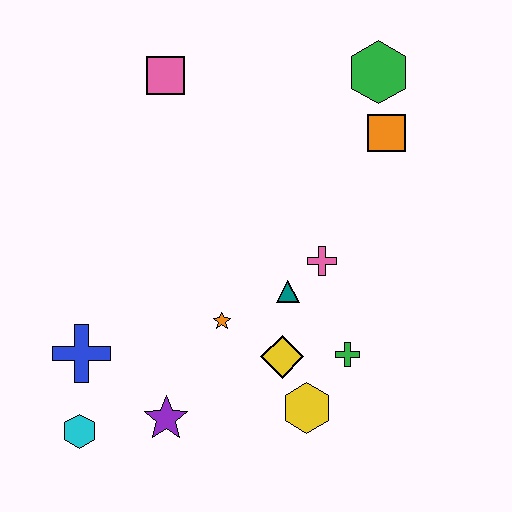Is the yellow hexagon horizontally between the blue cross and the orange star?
No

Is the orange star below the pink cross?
Yes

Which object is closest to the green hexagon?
The orange square is closest to the green hexagon.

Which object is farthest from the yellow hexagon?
The pink square is farthest from the yellow hexagon.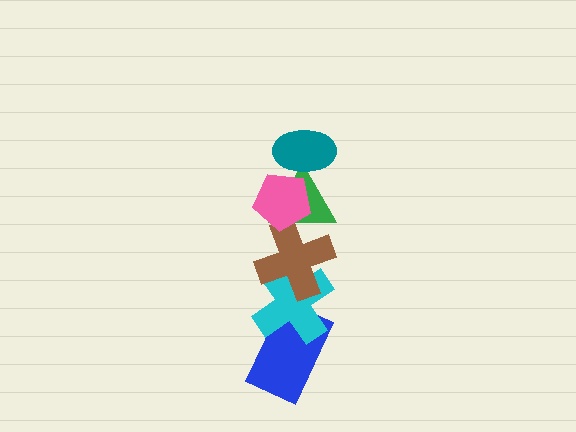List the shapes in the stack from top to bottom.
From top to bottom: the teal ellipse, the pink pentagon, the green triangle, the brown cross, the cyan cross, the blue rectangle.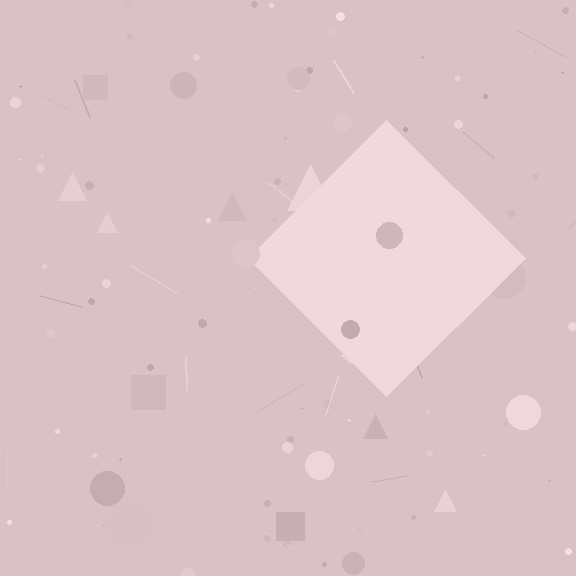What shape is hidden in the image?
A diamond is hidden in the image.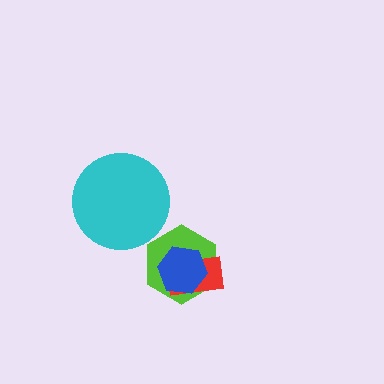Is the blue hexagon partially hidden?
No, no other shape covers it.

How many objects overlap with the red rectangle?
2 objects overlap with the red rectangle.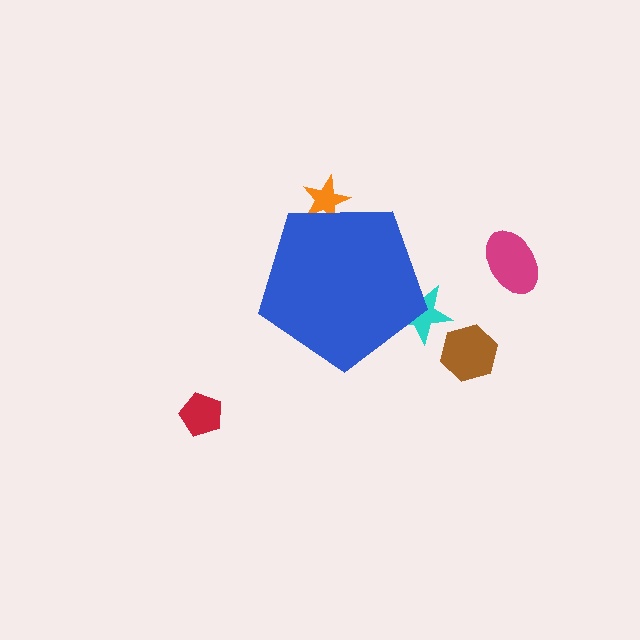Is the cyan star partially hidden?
Yes, the cyan star is partially hidden behind the blue pentagon.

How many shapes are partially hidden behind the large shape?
2 shapes are partially hidden.